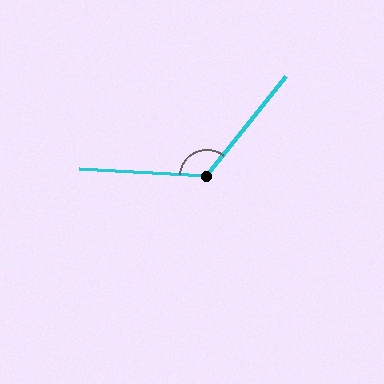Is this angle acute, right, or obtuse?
It is obtuse.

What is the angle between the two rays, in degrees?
Approximately 126 degrees.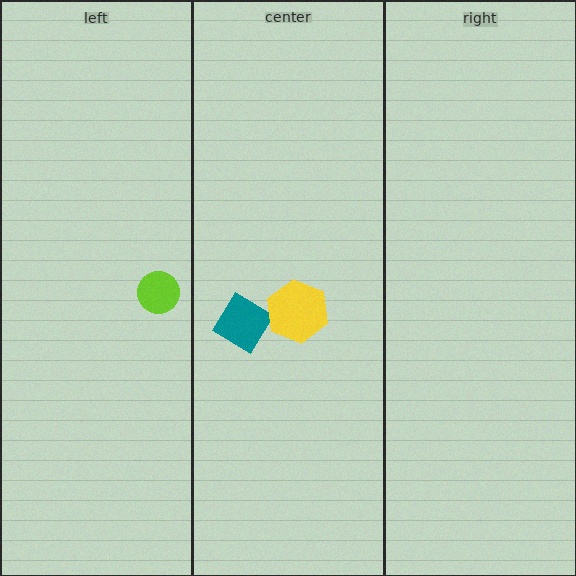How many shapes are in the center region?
2.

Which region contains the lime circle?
The left region.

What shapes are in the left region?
The lime circle.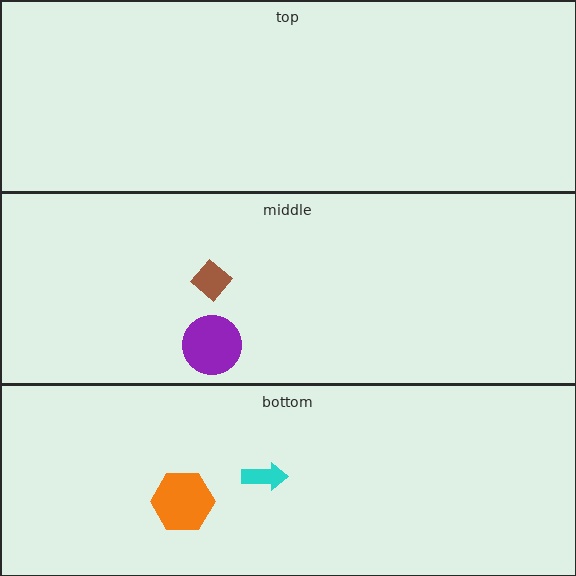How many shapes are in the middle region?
2.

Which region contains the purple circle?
The middle region.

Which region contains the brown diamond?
The middle region.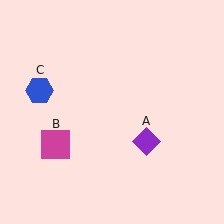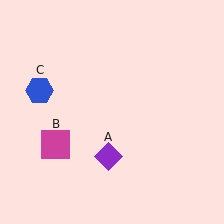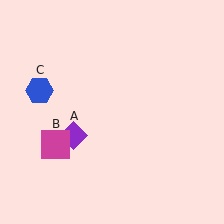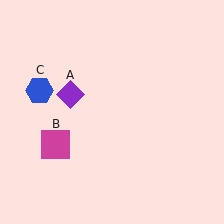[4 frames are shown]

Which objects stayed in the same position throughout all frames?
Magenta square (object B) and blue hexagon (object C) remained stationary.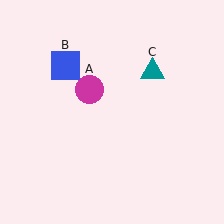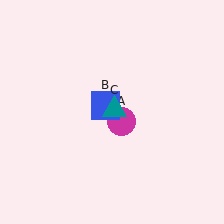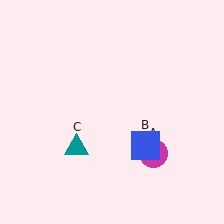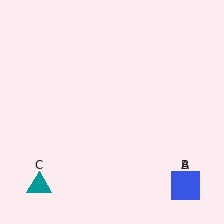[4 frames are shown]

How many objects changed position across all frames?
3 objects changed position: magenta circle (object A), blue square (object B), teal triangle (object C).